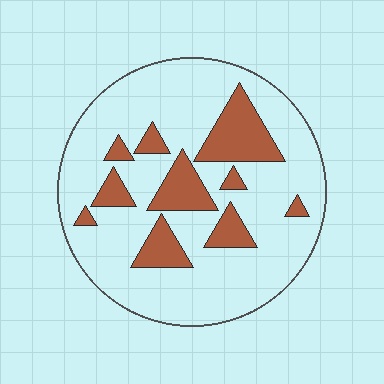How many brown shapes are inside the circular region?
10.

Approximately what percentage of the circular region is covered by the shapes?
Approximately 20%.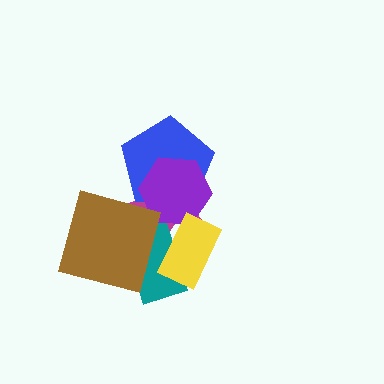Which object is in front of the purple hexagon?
The yellow rectangle is in front of the purple hexagon.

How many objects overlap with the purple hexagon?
3 objects overlap with the purple hexagon.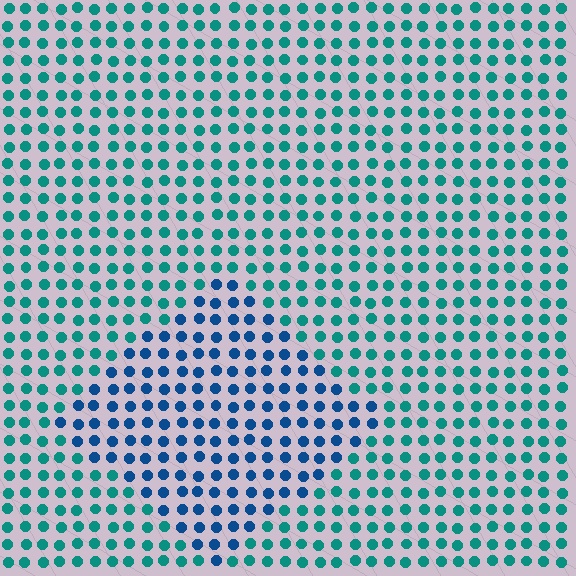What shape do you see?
I see a diamond.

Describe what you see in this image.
The image is filled with small teal elements in a uniform arrangement. A diamond-shaped region is visible where the elements are tinted to a slightly different hue, forming a subtle color boundary.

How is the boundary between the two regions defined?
The boundary is defined purely by a slight shift in hue (about 38 degrees). Spacing, size, and orientation are identical on both sides.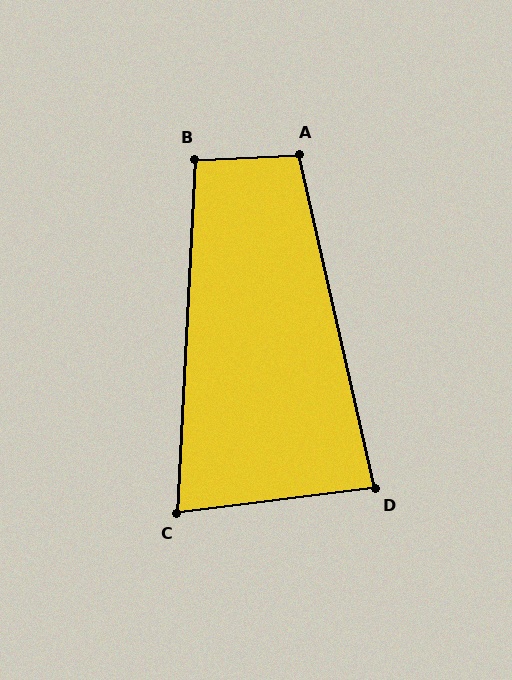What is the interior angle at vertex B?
Approximately 96 degrees (obtuse).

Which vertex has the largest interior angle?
A, at approximately 100 degrees.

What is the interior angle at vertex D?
Approximately 84 degrees (acute).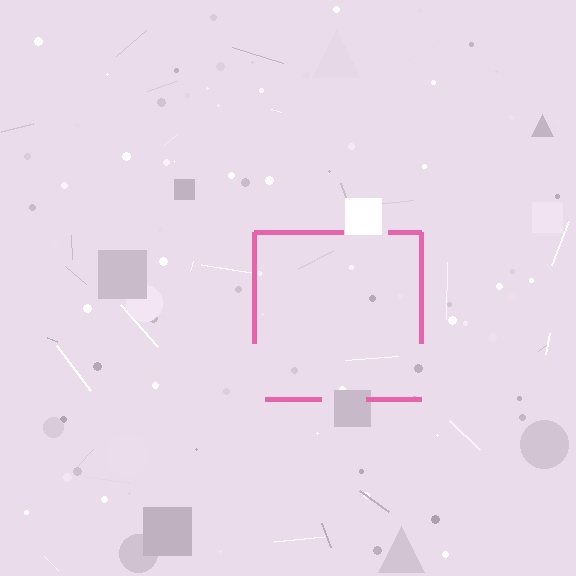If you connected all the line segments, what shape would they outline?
They would outline a square.